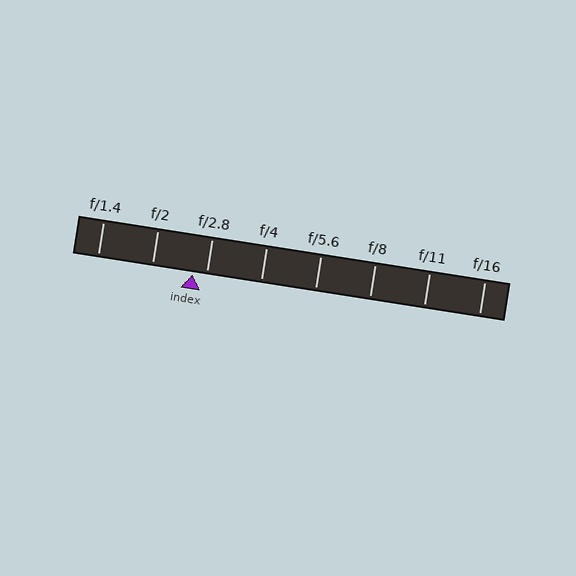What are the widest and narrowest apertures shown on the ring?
The widest aperture shown is f/1.4 and the narrowest is f/16.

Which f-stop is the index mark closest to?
The index mark is closest to f/2.8.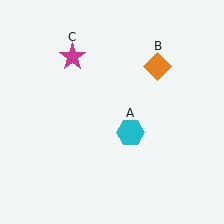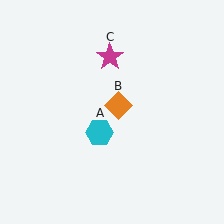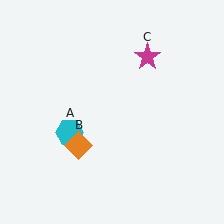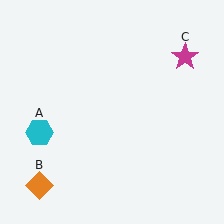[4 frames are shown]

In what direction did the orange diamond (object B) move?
The orange diamond (object B) moved down and to the left.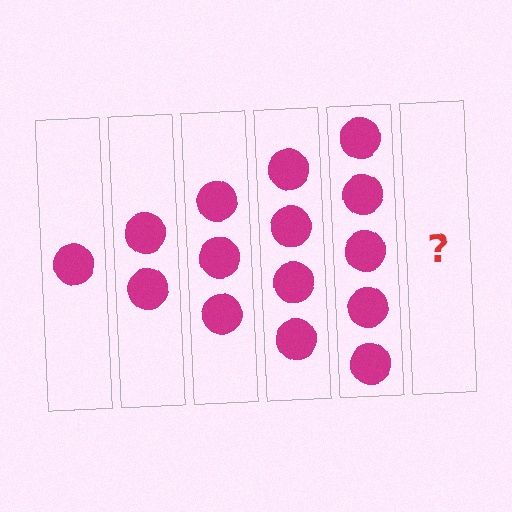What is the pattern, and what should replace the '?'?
The pattern is that each step adds one more circle. The '?' should be 6 circles.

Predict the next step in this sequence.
The next step is 6 circles.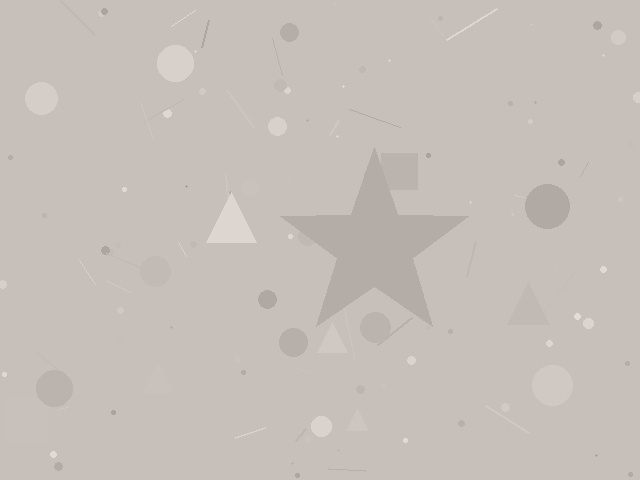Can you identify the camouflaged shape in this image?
The camouflaged shape is a star.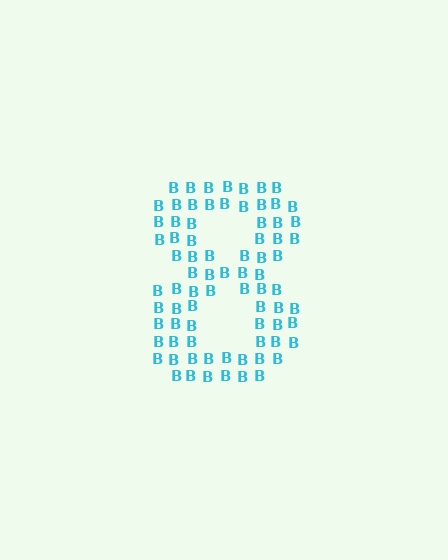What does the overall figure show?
The overall figure shows the digit 8.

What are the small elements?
The small elements are letter B's.